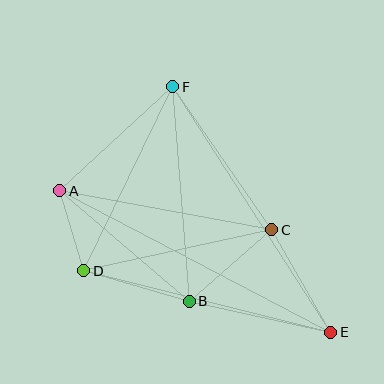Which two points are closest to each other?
Points A and D are closest to each other.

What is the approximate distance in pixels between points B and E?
The distance between B and E is approximately 145 pixels.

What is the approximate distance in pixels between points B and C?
The distance between B and C is approximately 109 pixels.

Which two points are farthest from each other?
Points A and E are farthest from each other.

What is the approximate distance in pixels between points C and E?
The distance between C and E is approximately 119 pixels.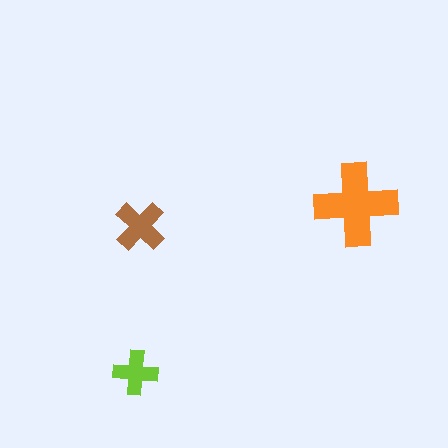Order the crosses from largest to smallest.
the orange one, the brown one, the lime one.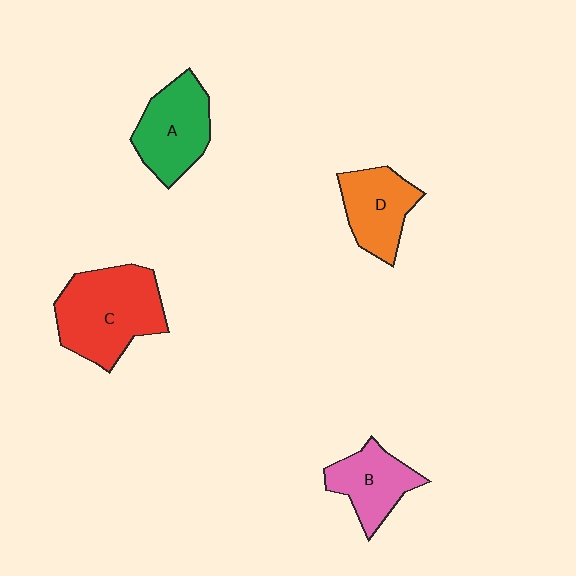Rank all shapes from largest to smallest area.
From largest to smallest: C (red), A (green), D (orange), B (pink).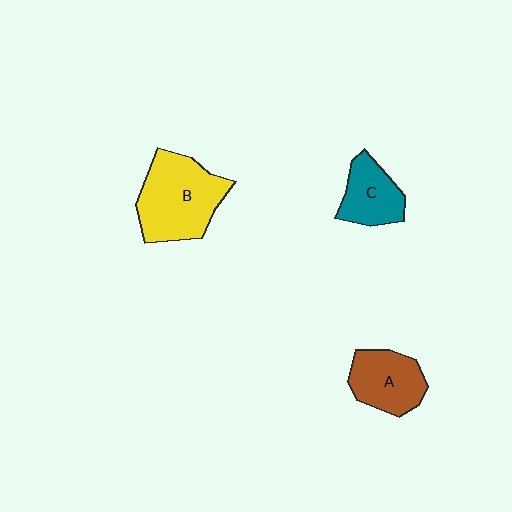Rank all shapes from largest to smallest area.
From largest to smallest: B (yellow), A (brown), C (teal).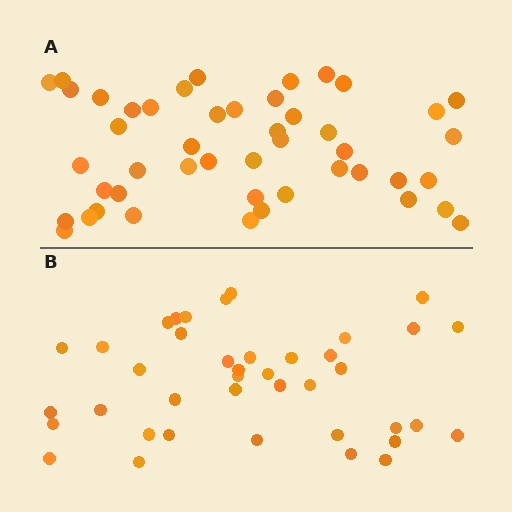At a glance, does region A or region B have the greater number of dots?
Region A (the top region) has more dots.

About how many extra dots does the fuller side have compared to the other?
Region A has roughly 8 or so more dots than region B.